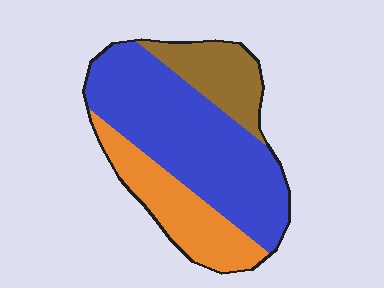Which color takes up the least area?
Brown, at roughly 20%.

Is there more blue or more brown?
Blue.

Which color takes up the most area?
Blue, at roughly 55%.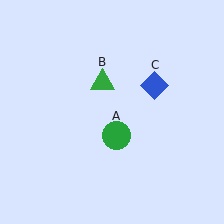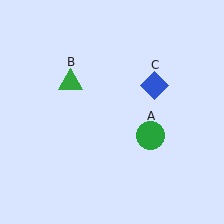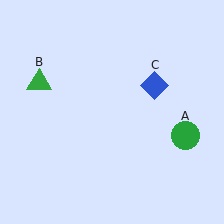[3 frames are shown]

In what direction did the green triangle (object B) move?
The green triangle (object B) moved left.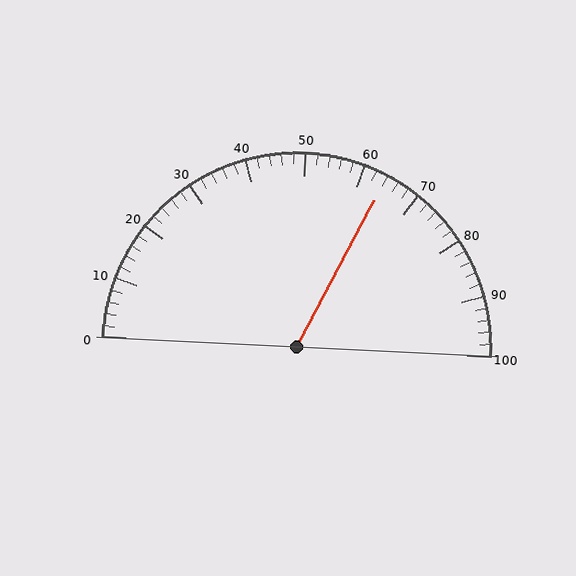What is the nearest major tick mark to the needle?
The nearest major tick mark is 60.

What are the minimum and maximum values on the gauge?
The gauge ranges from 0 to 100.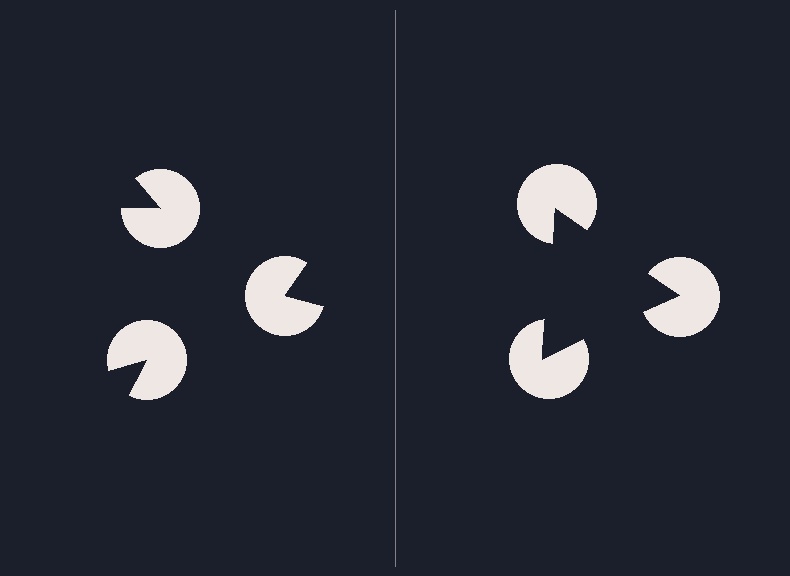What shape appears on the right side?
An illusory triangle.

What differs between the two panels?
The pac-man discs are positioned identically on both sides; only the wedge orientations differ. On the right they align to a triangle; on the left they are misaligned.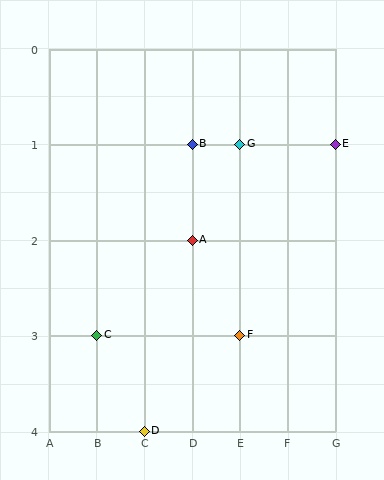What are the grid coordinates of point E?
Point E is at grid coordinates (G, 1).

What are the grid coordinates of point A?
Point A is at grid coordinates (D, 2).